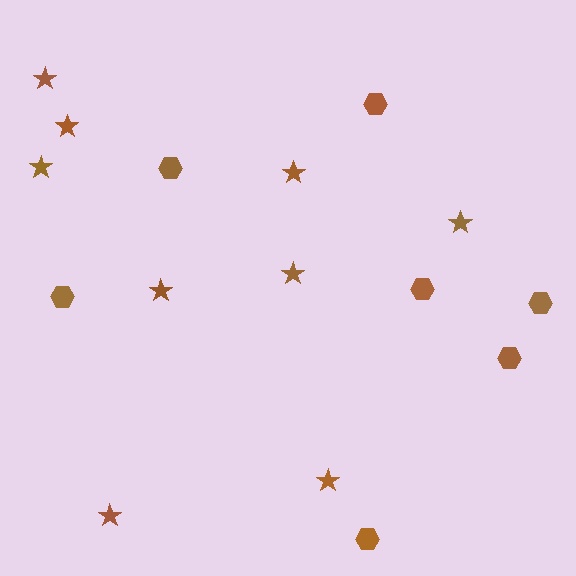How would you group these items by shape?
There are 2 groups: one group of stars (9) and one group of hexagons (7).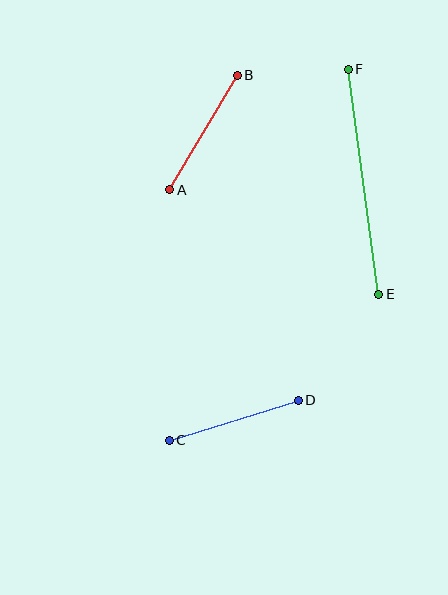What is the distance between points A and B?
The distance is approximately 133 pixels.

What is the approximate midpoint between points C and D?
The midpoint is at approximately (234, 420) pixels.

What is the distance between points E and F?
The distance is approximately 227 pixels.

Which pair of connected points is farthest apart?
Points E and F are farthest apart.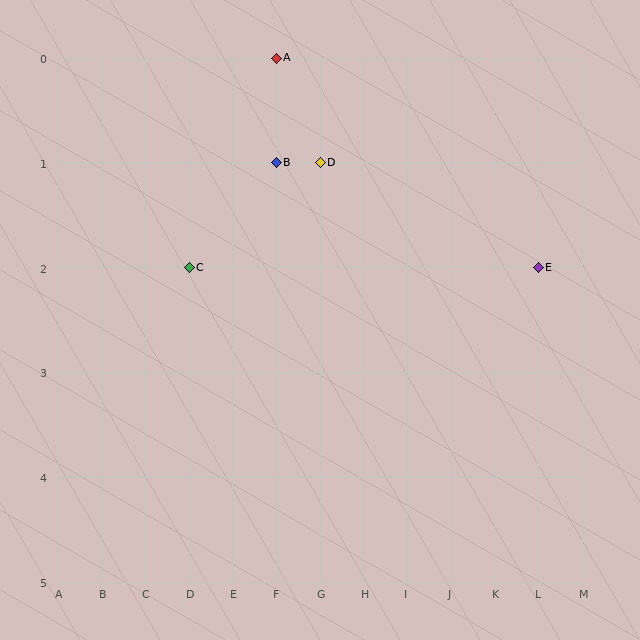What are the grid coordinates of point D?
Point D is at grid coordinates (G, 1).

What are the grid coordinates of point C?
Point C is at grid coordinates (D, 2).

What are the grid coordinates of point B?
Point B is at grid coordinates (F, 1).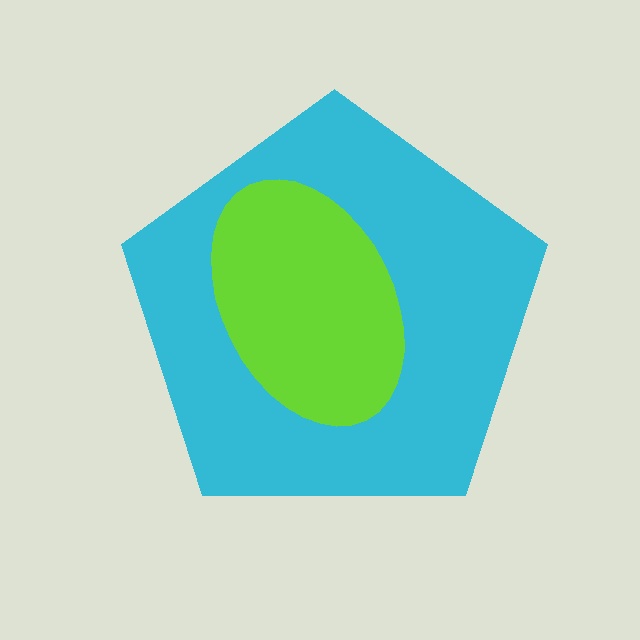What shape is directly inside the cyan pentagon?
The lime ellipse.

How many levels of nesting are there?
2.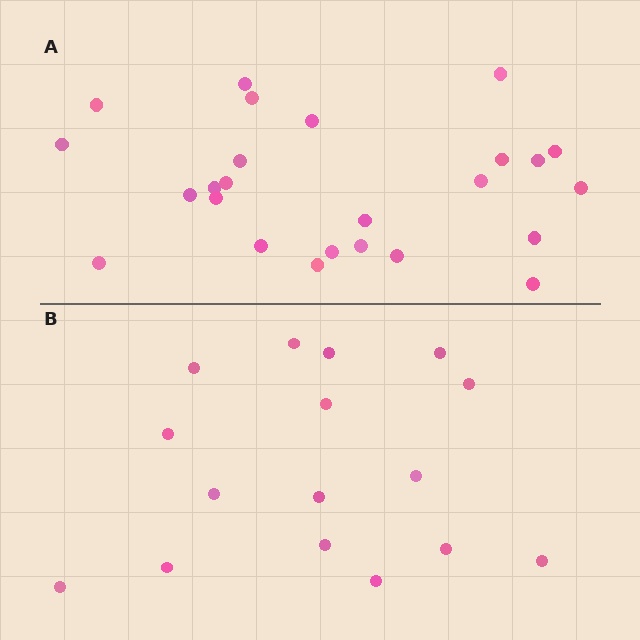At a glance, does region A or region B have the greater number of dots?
Region A (the top region) has more dots.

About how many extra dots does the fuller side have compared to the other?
Region A has roughly 8 or so more dots than region B.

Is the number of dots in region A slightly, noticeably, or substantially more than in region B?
Region A has substantially more. The ratio is roughly 1.6 to 1.